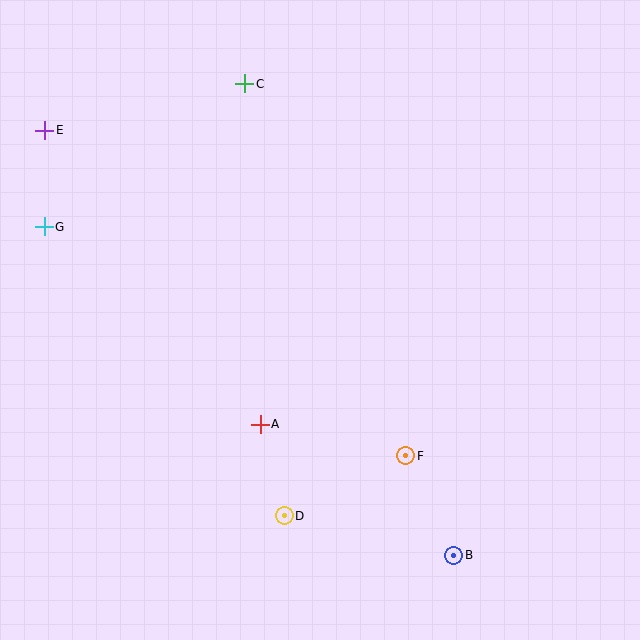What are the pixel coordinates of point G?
Point G is at (44, 227).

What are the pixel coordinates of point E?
Point E is at (45, 130).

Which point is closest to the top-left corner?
Point E is closest to the top-left corner.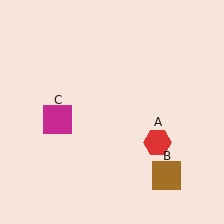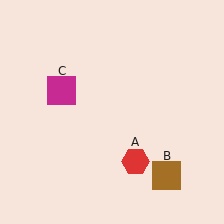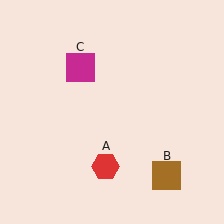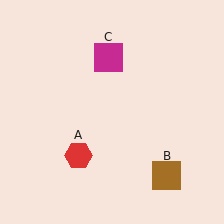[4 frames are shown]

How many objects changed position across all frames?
2 objects changed position: red hexagon (object A), magenta square (object C).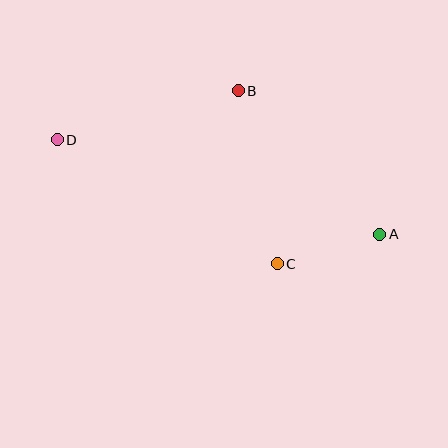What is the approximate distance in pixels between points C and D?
The distance between C and D is approximately 253 pixels.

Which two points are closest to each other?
Points A and C are closest to each other.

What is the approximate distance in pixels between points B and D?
The distance between B and D is approximately 188 pixels.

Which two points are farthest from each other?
Points A and D are farthest from each other.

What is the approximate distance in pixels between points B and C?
The distance between B and C is approximately 178 pixels.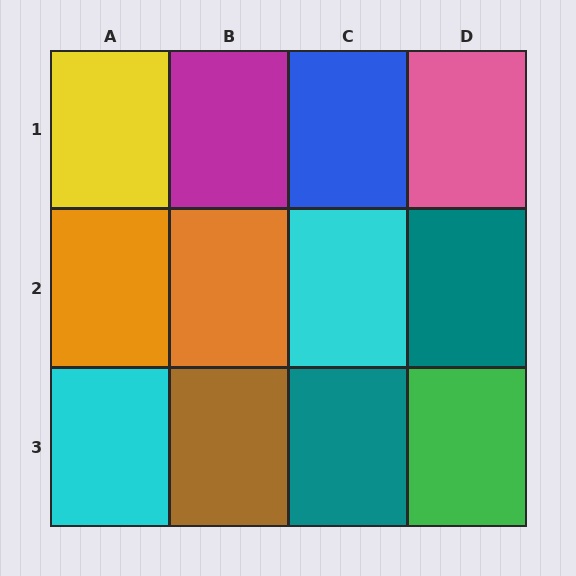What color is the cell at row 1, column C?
Blue.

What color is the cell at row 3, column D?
Green.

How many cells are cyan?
2 cells are cyan.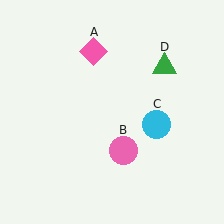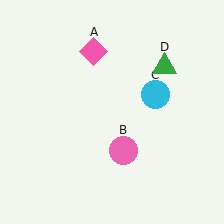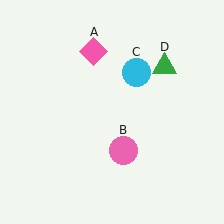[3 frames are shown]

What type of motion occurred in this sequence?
The cyan circle (object C) rotated counterclockwise around the center of the scene.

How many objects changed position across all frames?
1 object changed position: cyan circle (object C).